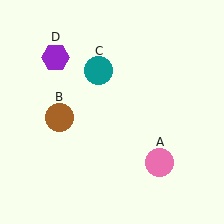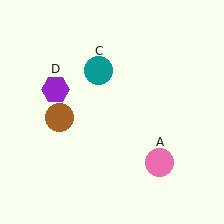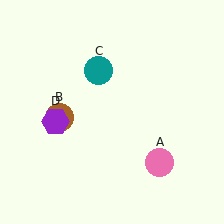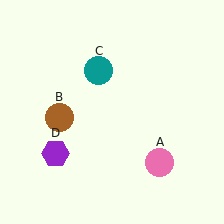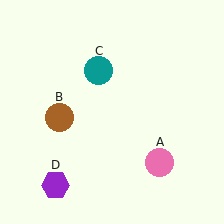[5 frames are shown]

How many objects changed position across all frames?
1 object changed position: purple hexagon (object D).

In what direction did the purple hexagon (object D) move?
The purple hexagon (object D) moved down.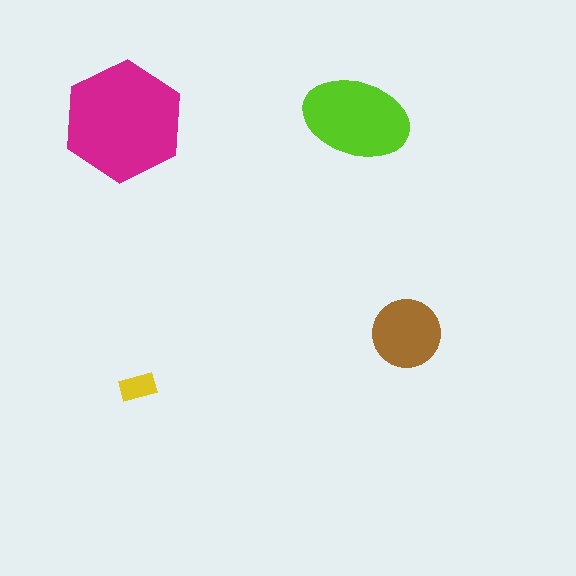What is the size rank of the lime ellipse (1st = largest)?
2nd.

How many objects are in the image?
There are 4 objects in the image.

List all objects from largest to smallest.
The magenta hexagon, the lime ellipse, the brown circle, the yellow rectangle.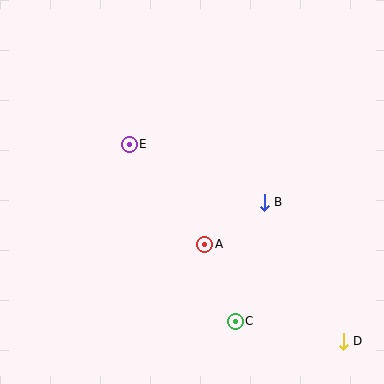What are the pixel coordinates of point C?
Point C is at (235, 321).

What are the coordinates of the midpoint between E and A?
The midpoint between E and A is at (167, 194).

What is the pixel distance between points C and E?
The distance between C and E is 206 pixels.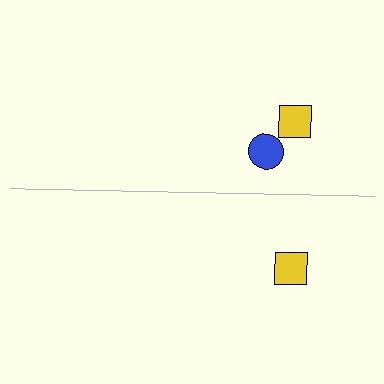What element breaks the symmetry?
A blue circle is missing from the bottom side.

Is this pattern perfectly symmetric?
No, the pattern is not perfectly symmetric. A blue circle is missing from the bottom side.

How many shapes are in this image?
There are 3 shapes in this image.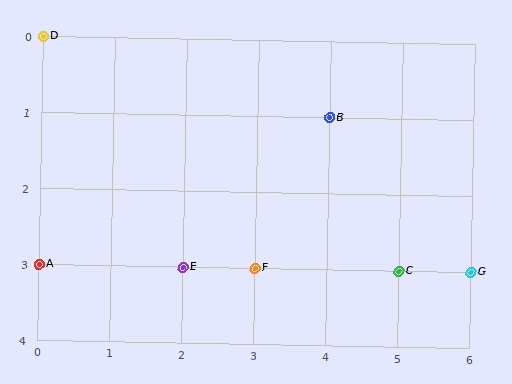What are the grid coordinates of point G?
Point G is at grid coordinates (6, 3).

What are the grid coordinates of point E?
Point E is at grid coordinates (2, 3).